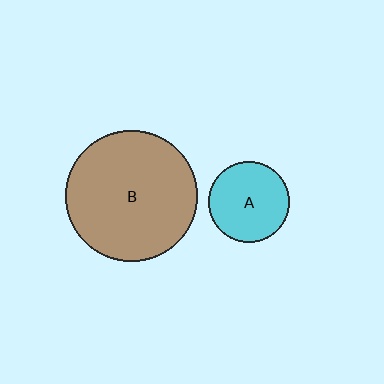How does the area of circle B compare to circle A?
Approximately 2.6 times.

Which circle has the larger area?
Circle B (brown).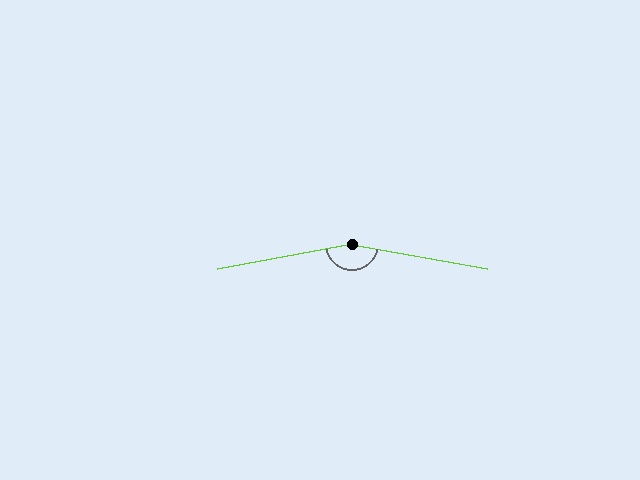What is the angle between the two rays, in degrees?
Approximately 159 degrees.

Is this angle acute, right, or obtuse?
It is obtuse.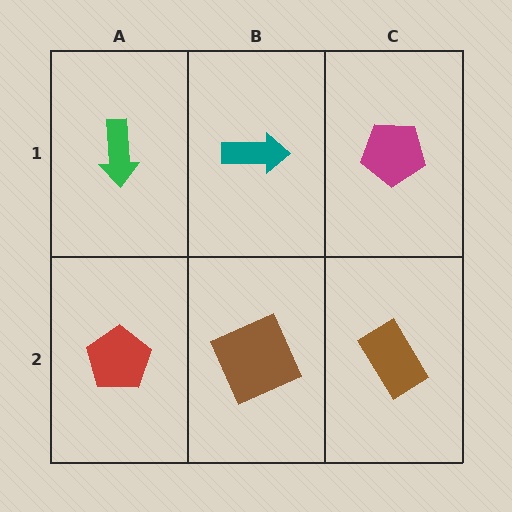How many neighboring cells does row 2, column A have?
2.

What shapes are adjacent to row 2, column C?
A magenta pentagon (row 1, column C), a brown square (row 2, column B).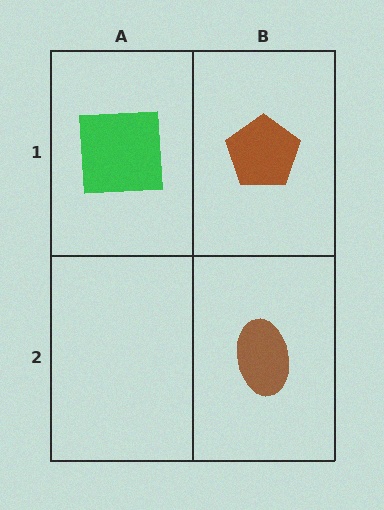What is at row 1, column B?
A brown pentagon.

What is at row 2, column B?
A brown ellipse.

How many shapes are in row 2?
1 shape.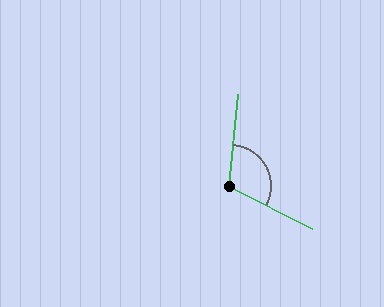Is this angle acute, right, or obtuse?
It is obtuse.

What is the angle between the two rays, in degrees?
Approximately 112 degrees.